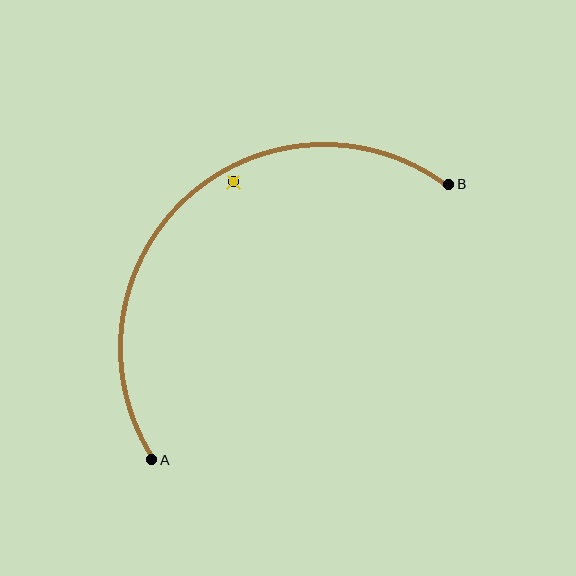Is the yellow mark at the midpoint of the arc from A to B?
No — the yellow mark does not lie on the arc at all. It sits slightly inside the curve.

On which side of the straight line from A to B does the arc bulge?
The arc bulges above and to the left of the straight line connecting A and B.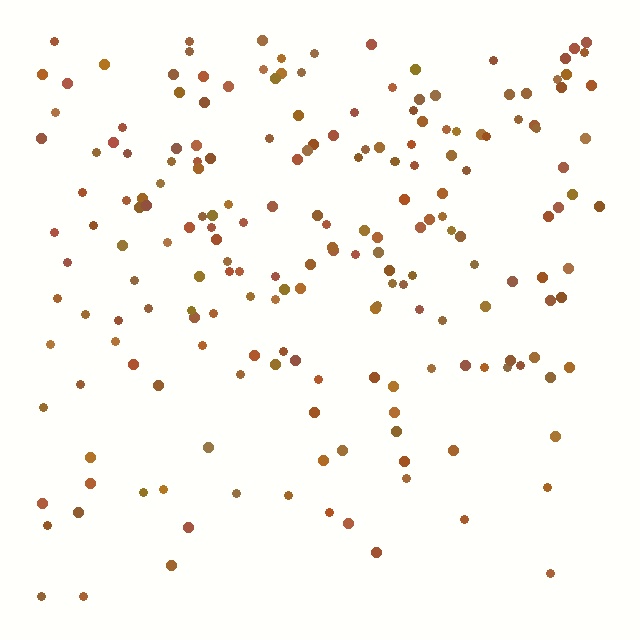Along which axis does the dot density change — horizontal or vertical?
Vertical.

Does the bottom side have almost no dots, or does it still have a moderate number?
Still a moderate number, just noticeably fewer than the top.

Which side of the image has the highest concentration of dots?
The top.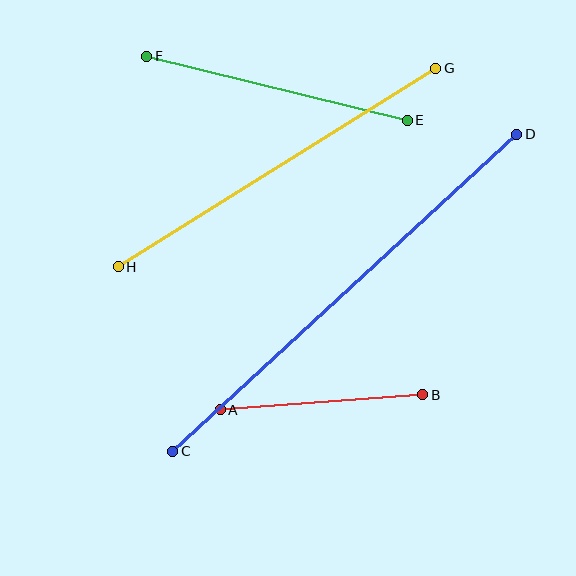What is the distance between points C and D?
The distance is approximately 468 pixels.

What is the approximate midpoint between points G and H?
The midpoint is at approximately (277, 168) pixels.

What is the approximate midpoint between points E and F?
The midpoint is at approximately (277, 88) pixels.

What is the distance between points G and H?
The distance is approximately 374 pixels.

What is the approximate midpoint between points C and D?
The midpoint is at approximately (345, 293) pixels.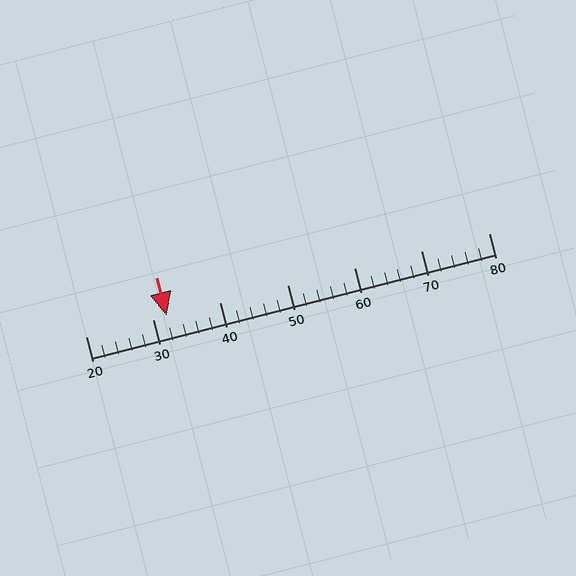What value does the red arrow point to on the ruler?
The red arrow points to approximately 32.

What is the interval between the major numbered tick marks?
The major tick marks are spaced 10 units apart.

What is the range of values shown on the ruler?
The ruler shows values from 20 to 80.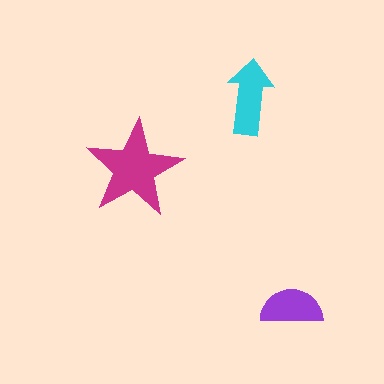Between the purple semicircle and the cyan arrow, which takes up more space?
The cyan arrow.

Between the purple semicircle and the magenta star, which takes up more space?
The magenta star.